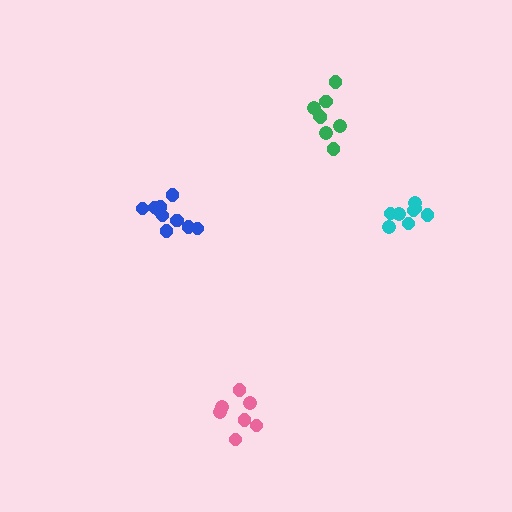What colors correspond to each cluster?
The clusters are colored: blue, pink, cyan, green.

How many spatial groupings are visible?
There are 4 spatial groupings.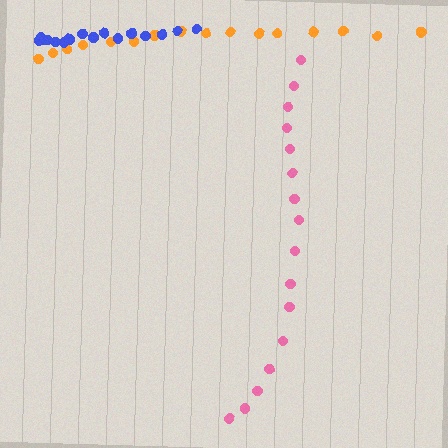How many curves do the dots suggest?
There are 3 distinct paths.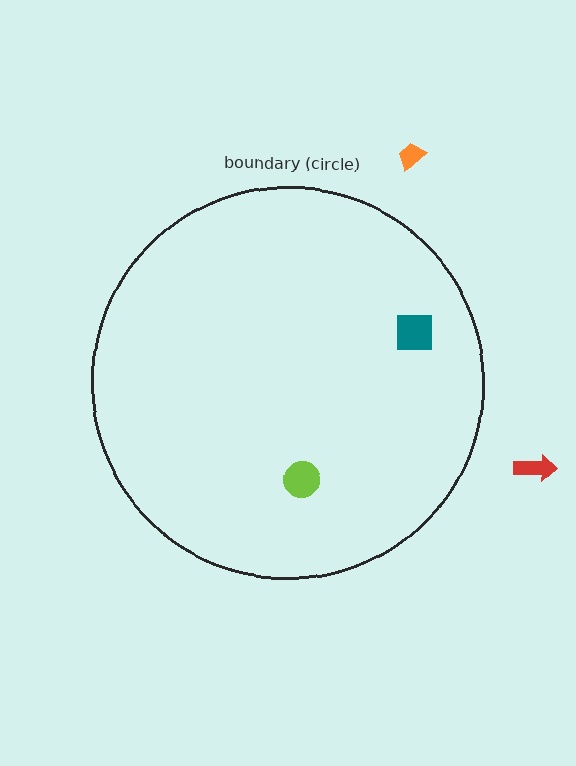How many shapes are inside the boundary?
2 inside, 2 outside.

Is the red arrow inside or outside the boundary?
Outside.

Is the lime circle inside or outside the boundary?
Inside.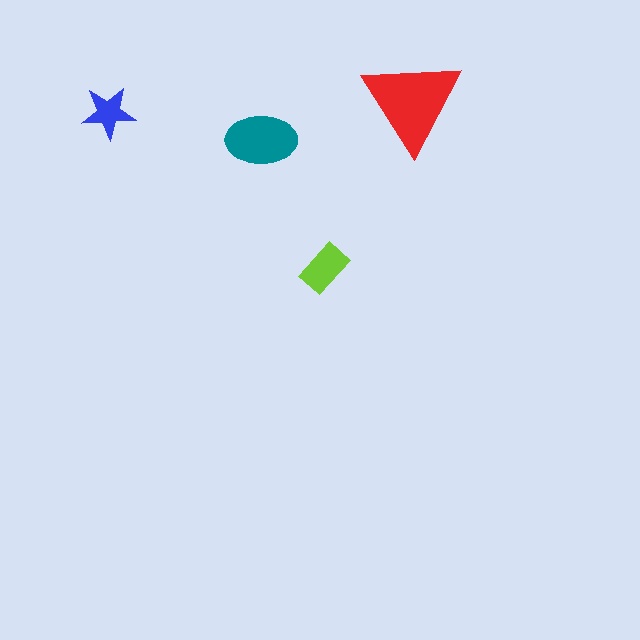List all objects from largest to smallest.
The red triangle, the teal ellipse, the lime rectangle, the blue star.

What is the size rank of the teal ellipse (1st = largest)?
2nd.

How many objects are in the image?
There are 4 objects in the image.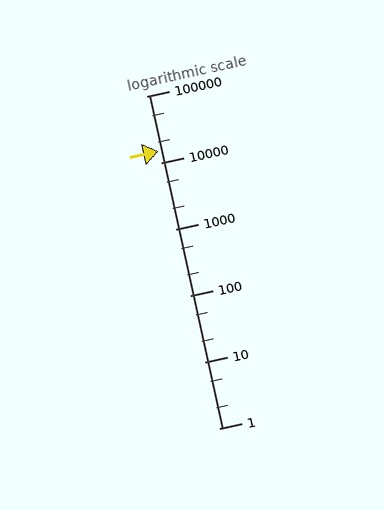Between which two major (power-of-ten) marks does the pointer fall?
The pointer is between 10000 and 100000.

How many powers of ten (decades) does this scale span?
The scale spans 5 decades, from 1 to 100000.